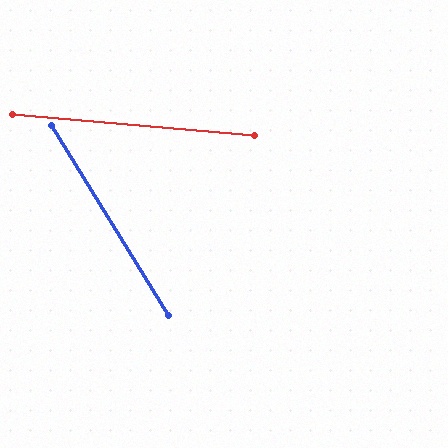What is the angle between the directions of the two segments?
Approximately 54 degrees.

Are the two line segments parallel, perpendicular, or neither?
Neither parallel nor perpendicular — they differ by about 54°.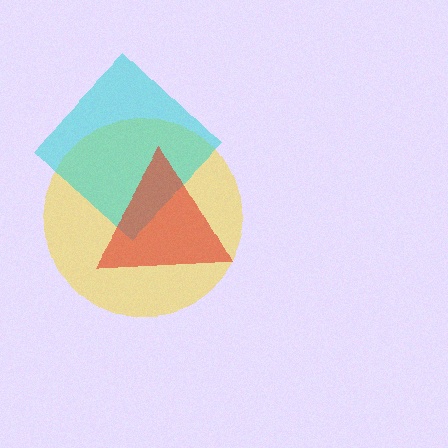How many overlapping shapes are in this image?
There are 3 overlapping shapes in the image.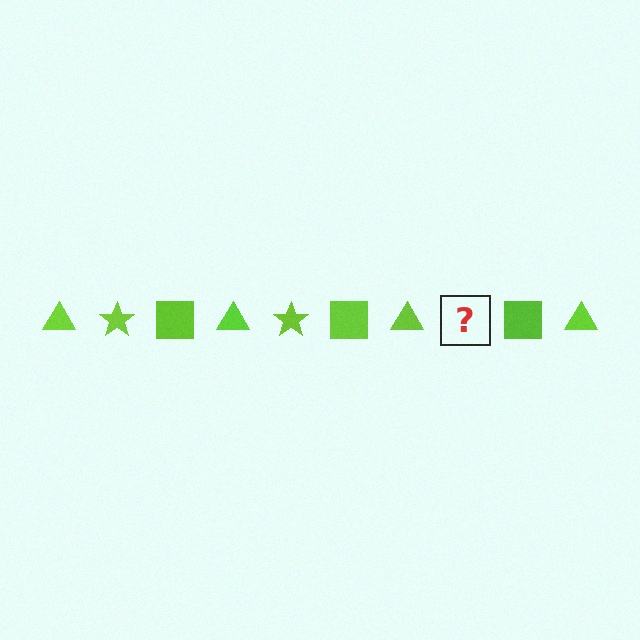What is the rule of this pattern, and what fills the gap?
The rule is that the pattern cycles through triangle, star, square shapes in lime. The gap should be filled with a lime star.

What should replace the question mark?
The question mark should be replaced with a lime star.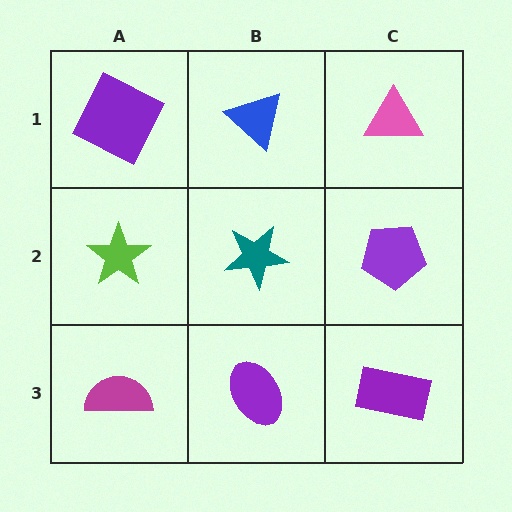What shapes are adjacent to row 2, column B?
A blue triangle (row 1, column B), a purple ellipse (row 3, column B), a lime star (row 2, column A), a purple pentagon (row 2, column C).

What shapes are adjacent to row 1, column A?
A lime star (row 2, column A), a blue triangle (row 1, column B).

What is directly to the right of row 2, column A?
A teal star.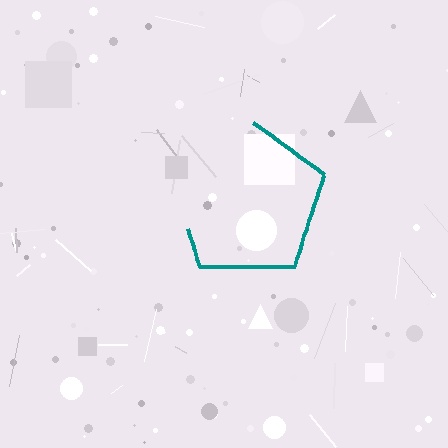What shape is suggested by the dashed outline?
The dashed outline suggests a pentagon.